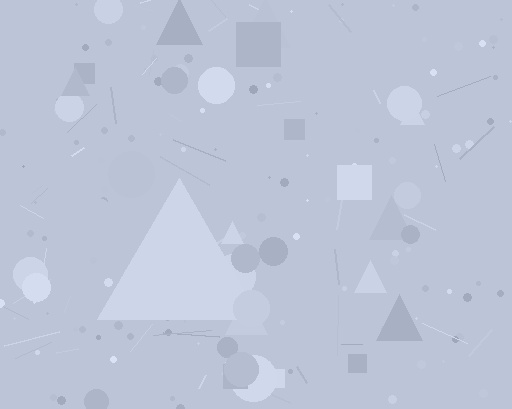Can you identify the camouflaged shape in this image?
The camouflaged shape is a triangle.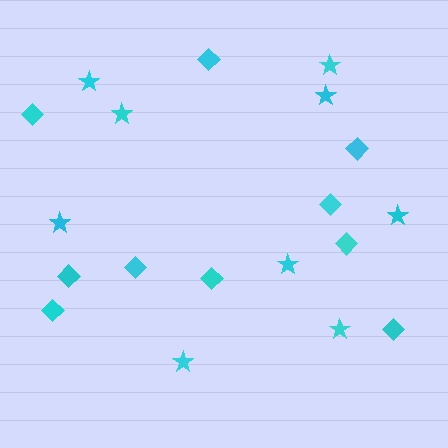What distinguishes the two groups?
There are 2 groups: one group of stars (9) and one group of diamonds (10).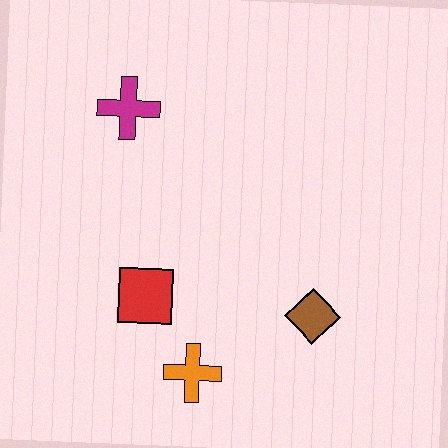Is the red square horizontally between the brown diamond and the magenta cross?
Yes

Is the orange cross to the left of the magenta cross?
No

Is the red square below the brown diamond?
No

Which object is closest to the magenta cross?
The red square is closest to the magenta cross.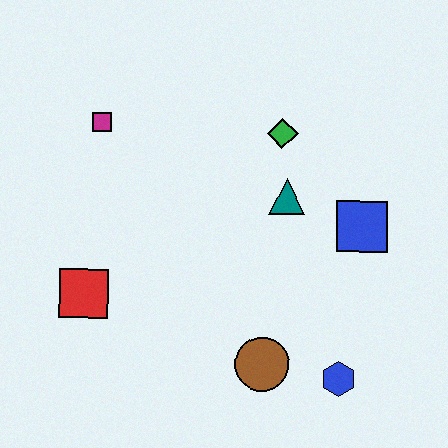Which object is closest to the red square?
The magenta square is closest to the red square.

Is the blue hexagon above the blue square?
No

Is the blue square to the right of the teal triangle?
Yes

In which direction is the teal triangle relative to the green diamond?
The teal triangle is below the green diamond.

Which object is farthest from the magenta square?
The blue hexagon is farthest from the magenta square.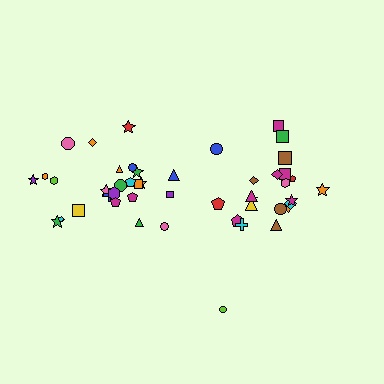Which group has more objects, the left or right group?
The left group.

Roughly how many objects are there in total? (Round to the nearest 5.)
Roughly 45 objects in total.